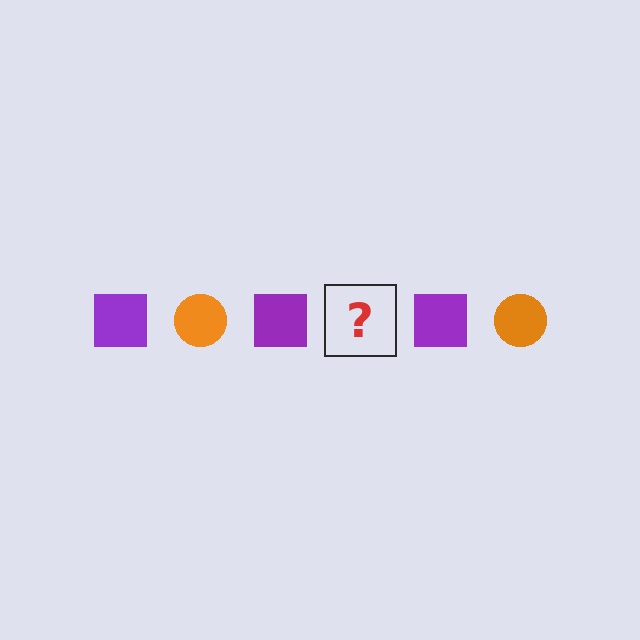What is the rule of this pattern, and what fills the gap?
The rule is that the pattern alternates between purple square and orange circle. The gap should be filled with an orange circle.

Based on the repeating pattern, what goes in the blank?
The blank should be an orange circle.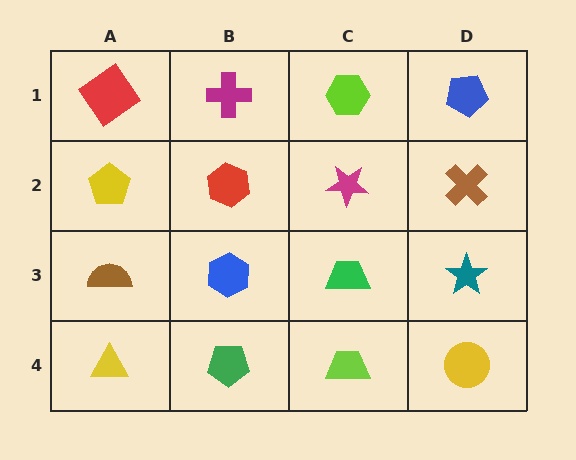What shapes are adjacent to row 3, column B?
A red hexagon (row 2, column B), a green pentagon (row 4, column B), a brown semicircle (row 3, column A), a green trapezoid (row 3, column C).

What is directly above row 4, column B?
A blue hexagon.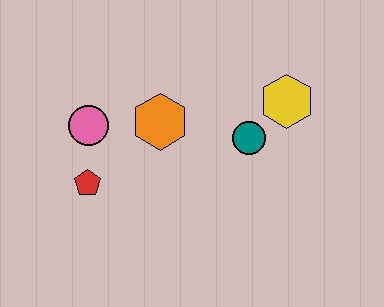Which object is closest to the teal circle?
The yellow hexagon is closest to the teal circle.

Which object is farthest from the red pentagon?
The yellow hexagon is farthest from the red pentagon.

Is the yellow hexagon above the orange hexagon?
Yes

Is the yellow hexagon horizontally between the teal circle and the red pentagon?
No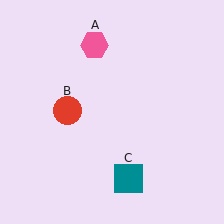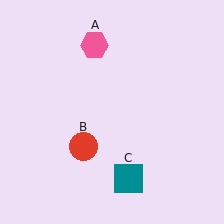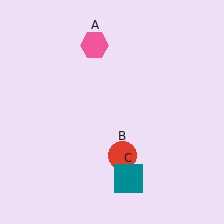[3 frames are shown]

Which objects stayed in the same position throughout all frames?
Pink hexagon (object A) and teal square (object C) remained stationary.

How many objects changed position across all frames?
1 object changed position: red circle (object B).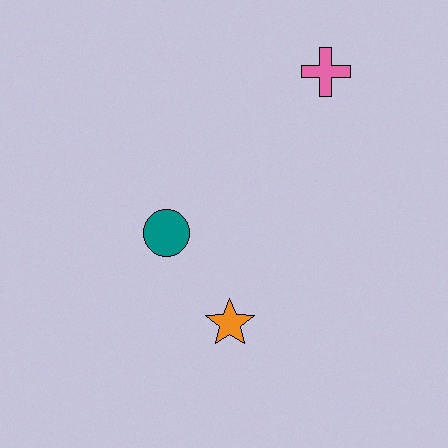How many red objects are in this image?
There are no red objects.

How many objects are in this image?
There are 3 objects.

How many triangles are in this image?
There are no triangles.